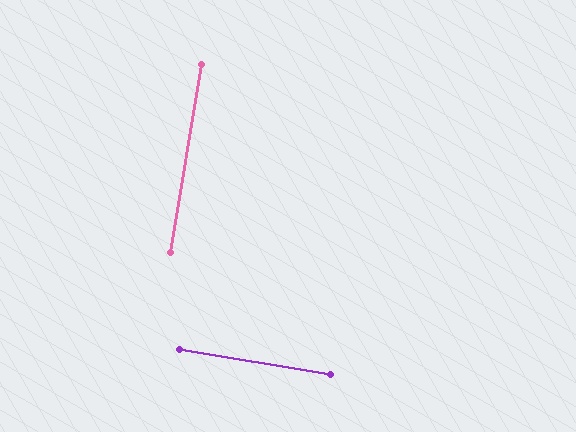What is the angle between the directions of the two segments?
Approximately 90 degrees.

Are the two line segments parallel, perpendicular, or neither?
Perpendicular — they meet at approximately 90°.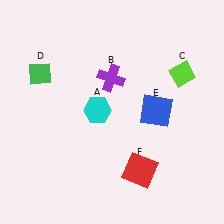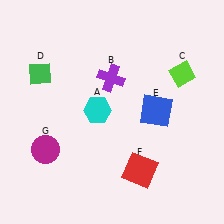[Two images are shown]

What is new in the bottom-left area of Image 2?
A magenta circle (G) was added in the bottom-left area of Image 2.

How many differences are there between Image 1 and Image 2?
There is 1 difference between the two images.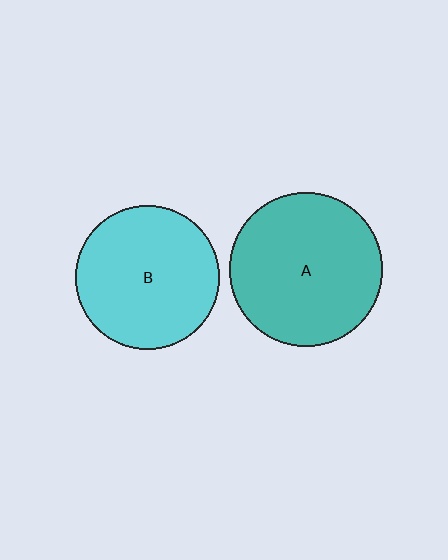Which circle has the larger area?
Circle A (teal).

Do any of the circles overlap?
No, none of the circles overlap.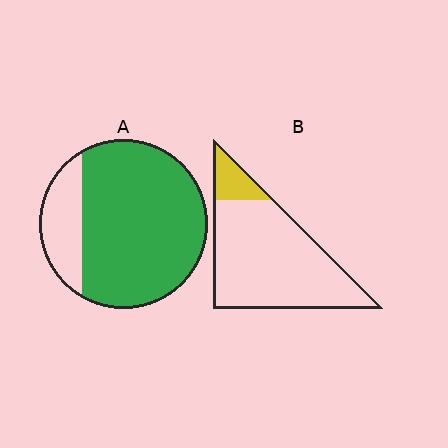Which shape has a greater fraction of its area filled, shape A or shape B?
Shape A.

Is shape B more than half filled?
No.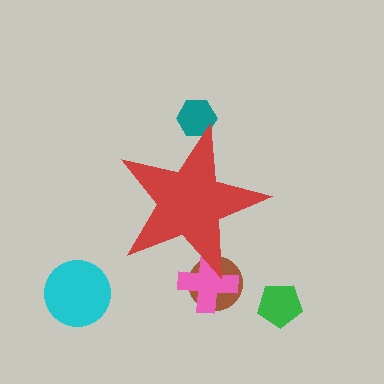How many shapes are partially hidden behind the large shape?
3 shapes are partially hidden.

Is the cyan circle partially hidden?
No, the cyan circle is fully visible.